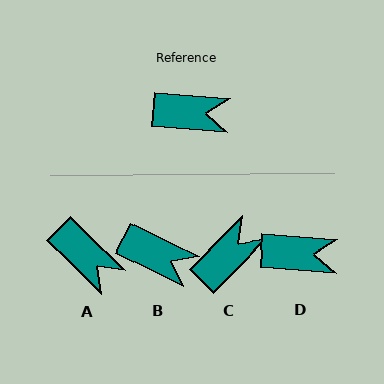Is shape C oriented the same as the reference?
No, it is off by about 49 degrees.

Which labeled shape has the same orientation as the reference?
D.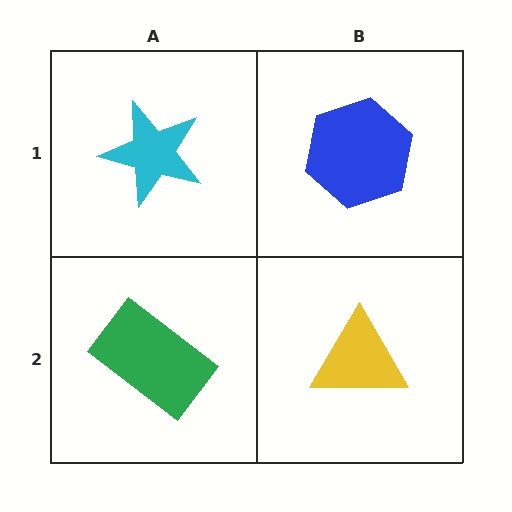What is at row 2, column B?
A yellow triangle.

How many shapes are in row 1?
2 shapes.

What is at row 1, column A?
A cyan star.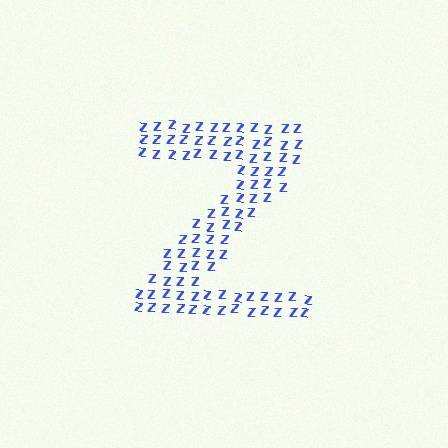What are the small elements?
The small elements are letter Z's.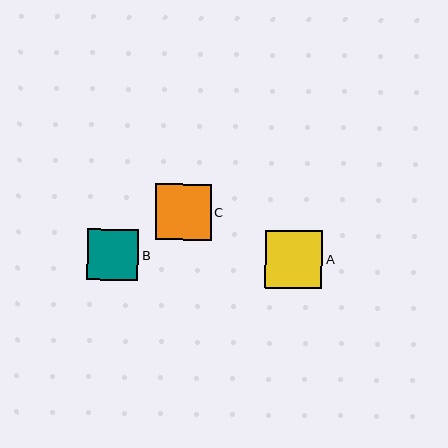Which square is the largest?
Square A is the largest with a size of approximately 57 pixels.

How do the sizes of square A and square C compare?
Square A and square C are approximately the same size.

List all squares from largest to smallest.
From largest to smallest: A, C, B.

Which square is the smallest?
Square B is the smallest with a size of approximately 51 pixels.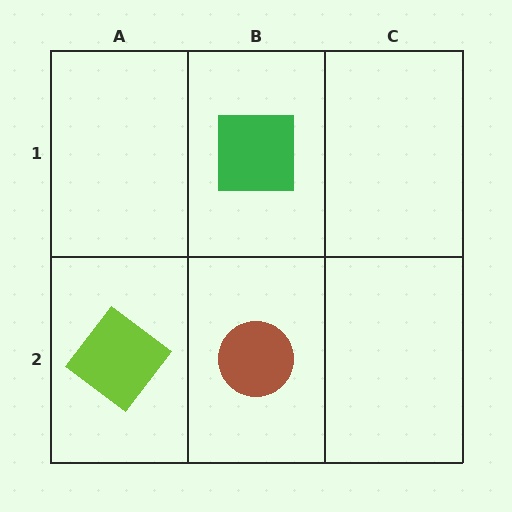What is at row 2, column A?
A lime diamond.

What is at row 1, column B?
A green square.